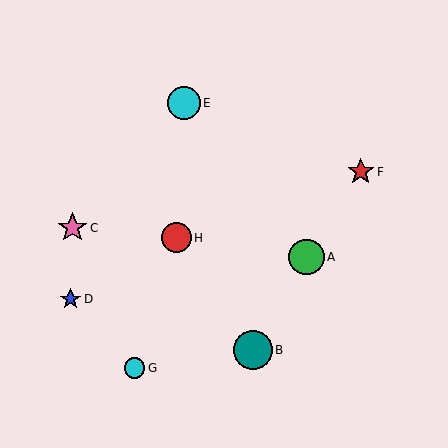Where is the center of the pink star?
The center of the pink star is at (72, 228).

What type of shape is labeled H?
Shape H is a red circle.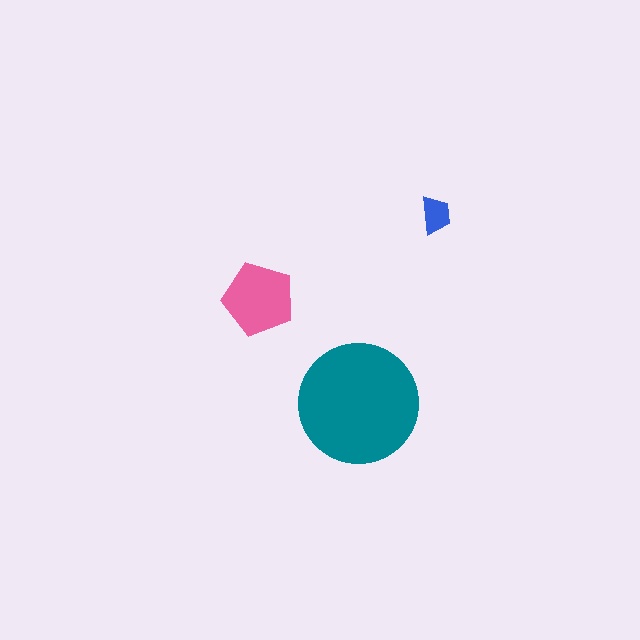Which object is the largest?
The teal circle.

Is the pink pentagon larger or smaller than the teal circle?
Smaller.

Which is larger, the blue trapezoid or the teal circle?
The teal circle.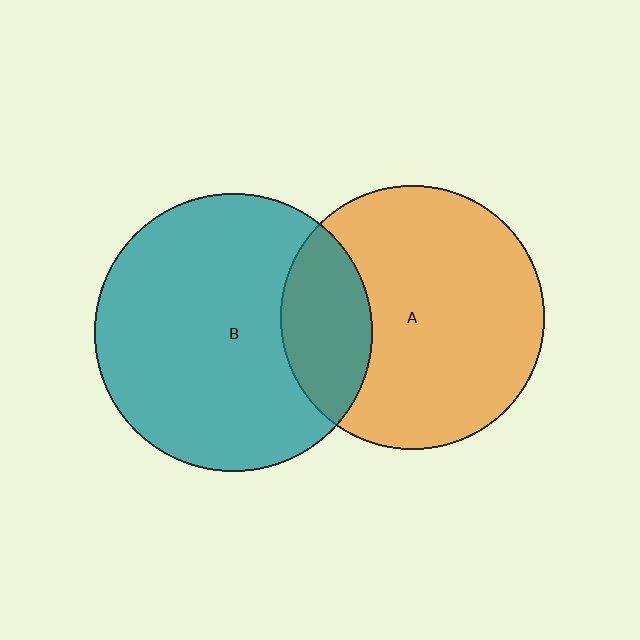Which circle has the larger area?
Circle B (teal).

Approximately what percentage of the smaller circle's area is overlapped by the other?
Approximately 25%.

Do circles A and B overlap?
Yes.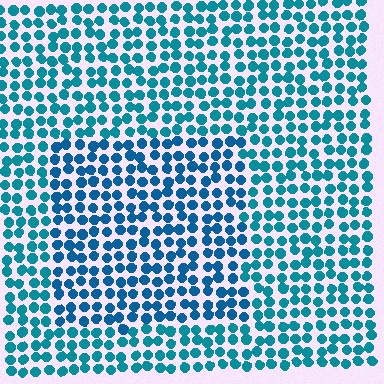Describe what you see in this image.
The image is filled with small teal elements in a uniform arrangement. A rectangle-shaped region is visible where the elements are tinted to a slightly different hue, forming a subtle color boundary.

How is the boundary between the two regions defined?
The boundary is defined purely by a slight shift in hue (about 19 degrees). Spacing, size, and orientation are identical on both sides.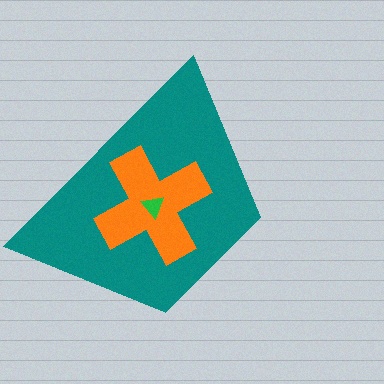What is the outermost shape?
The teal trapezoid.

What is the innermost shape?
The green triangle.